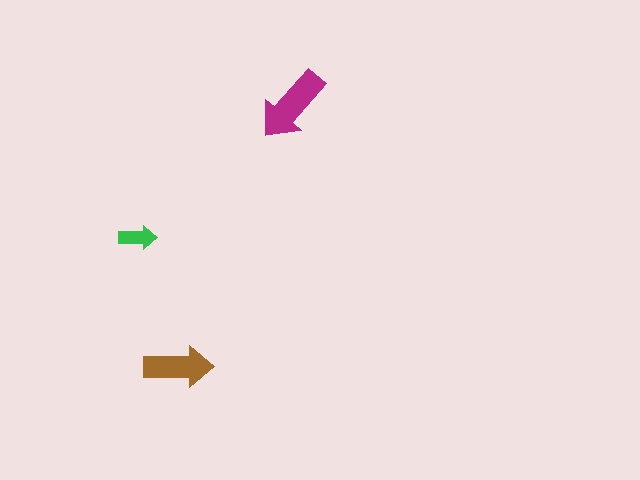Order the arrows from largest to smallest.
the magenta one, the brown one, the green one.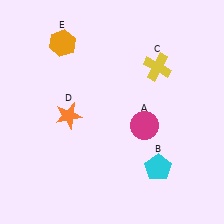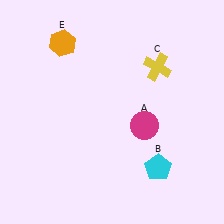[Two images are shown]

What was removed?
The orange star (D) was removed in Image 2.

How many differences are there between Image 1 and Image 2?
There is 1 difference between the two images.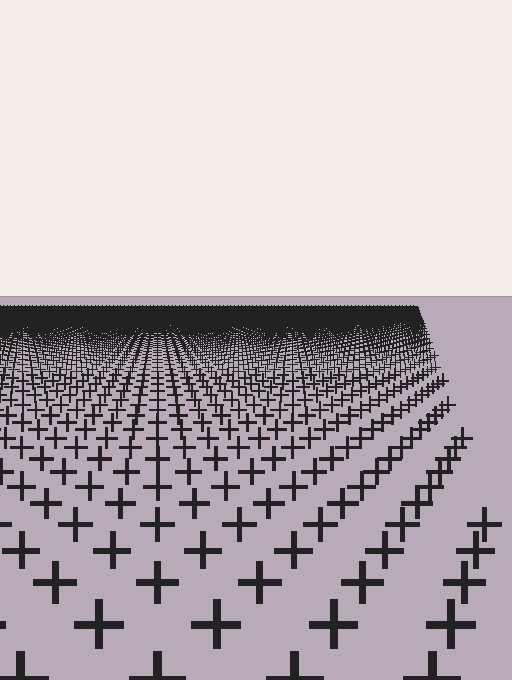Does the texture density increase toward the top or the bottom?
Density increases toward the top.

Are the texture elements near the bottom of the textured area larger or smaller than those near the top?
Larger. Near the bottom, elements are closer to the viewer and appear at a bigger on-screen size.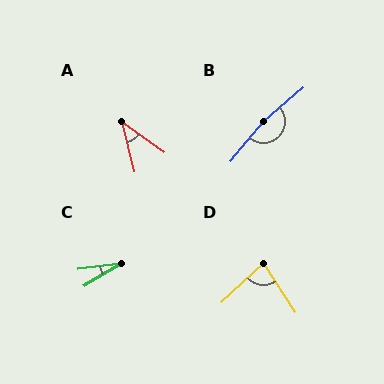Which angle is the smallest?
C, at approximately 24 degrees.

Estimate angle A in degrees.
Approximately 40 degrees.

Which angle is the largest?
B, at approximately 170 degrees.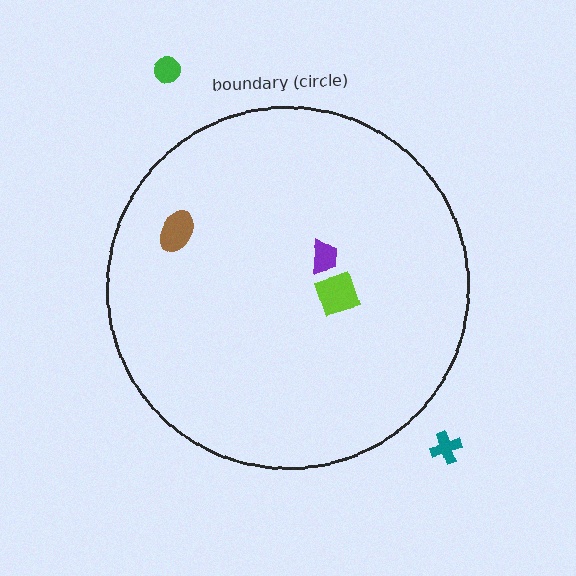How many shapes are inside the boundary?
3 inside, 2 outside.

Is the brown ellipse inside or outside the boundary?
Inside.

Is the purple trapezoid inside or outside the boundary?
Inside.